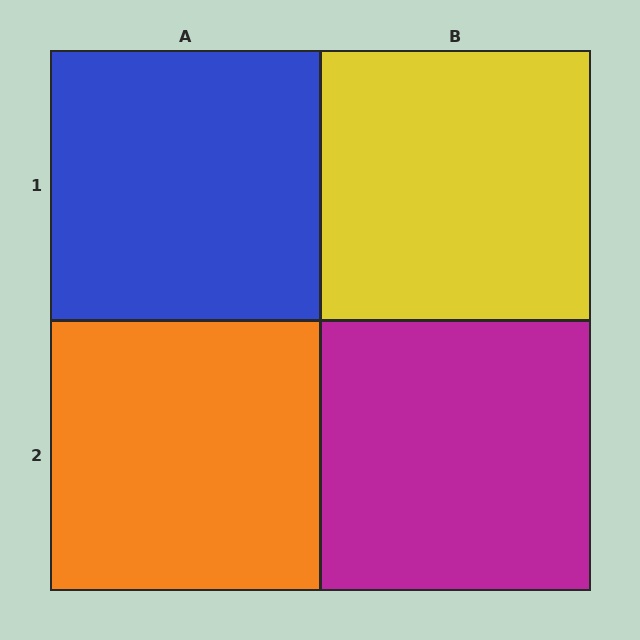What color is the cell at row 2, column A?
Orange.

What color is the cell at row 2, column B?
Magenta.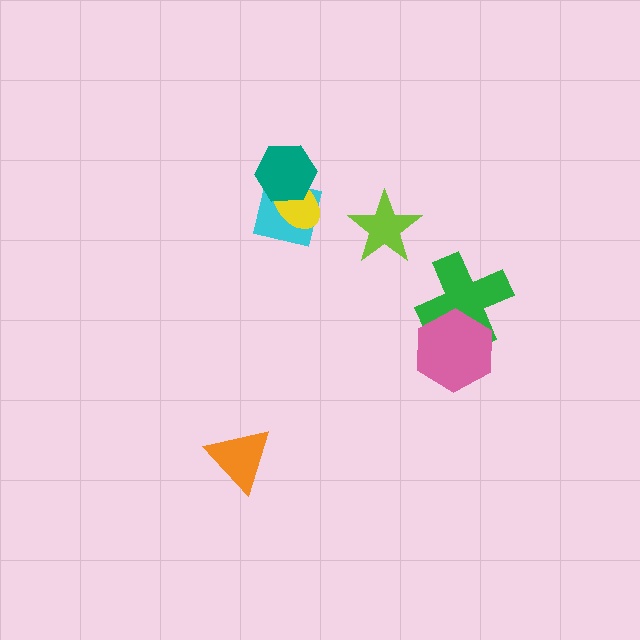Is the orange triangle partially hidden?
No, no other shape covers it.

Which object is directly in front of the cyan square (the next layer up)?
The yellow ellipse is directly in front of the cyan square.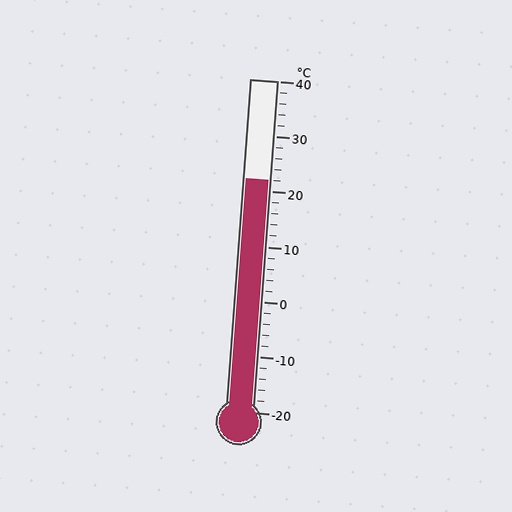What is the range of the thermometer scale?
The thermometer scale ranges from -20°C to 40°C.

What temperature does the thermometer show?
The thermometer shows approximately 22°C.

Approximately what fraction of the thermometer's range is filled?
The thermometer is filled to approximately 70% of its range.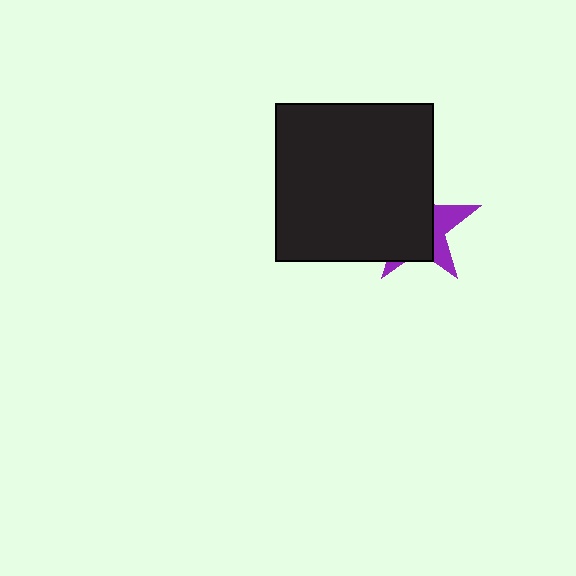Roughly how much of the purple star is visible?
A small part of it is visible (roughly 33%).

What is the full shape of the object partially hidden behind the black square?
The partially hidden object is a purple star.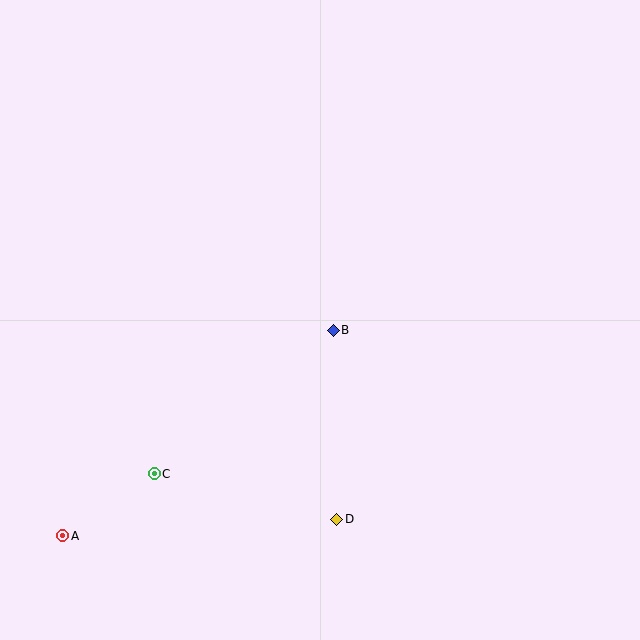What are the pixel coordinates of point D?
Point D is at (337, 520).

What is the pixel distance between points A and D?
The distance between A and D is 275 pixels.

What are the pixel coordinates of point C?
Point C is at (154, 474).